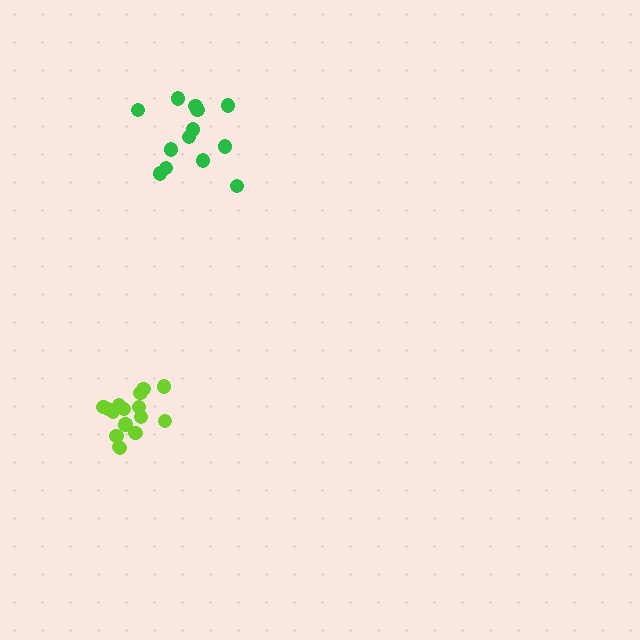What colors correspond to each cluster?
The clusters are colored: lime, green.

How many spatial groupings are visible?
There are 2 spatial groupings.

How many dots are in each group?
Group 1: 16 dots, Group 2: 13 dots (29 total).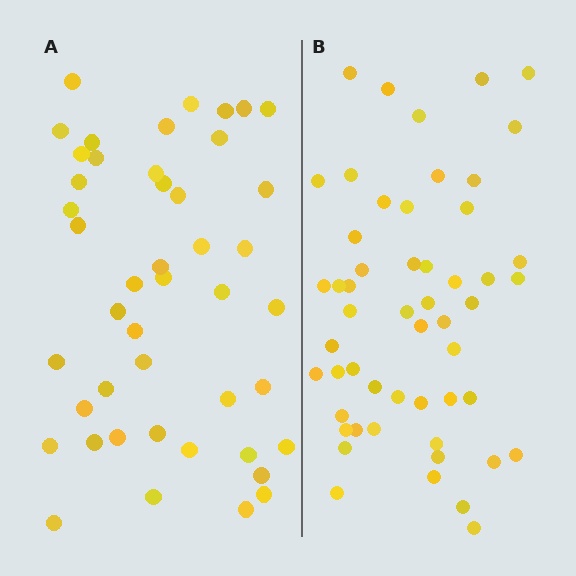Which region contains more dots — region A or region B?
Region B (the right region) has more dots.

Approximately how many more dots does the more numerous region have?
Region B has roughly 8 or so more dots than region A.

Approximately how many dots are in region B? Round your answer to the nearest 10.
About 50 dots. (The exact count is 53, which rounds to 50.)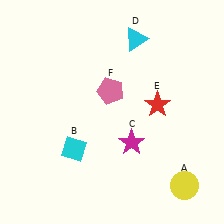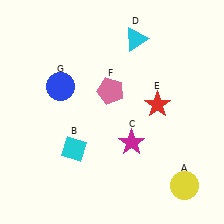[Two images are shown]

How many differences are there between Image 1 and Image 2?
There is 1 difference between the two images.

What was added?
A blue circle (G) was added in Image 2.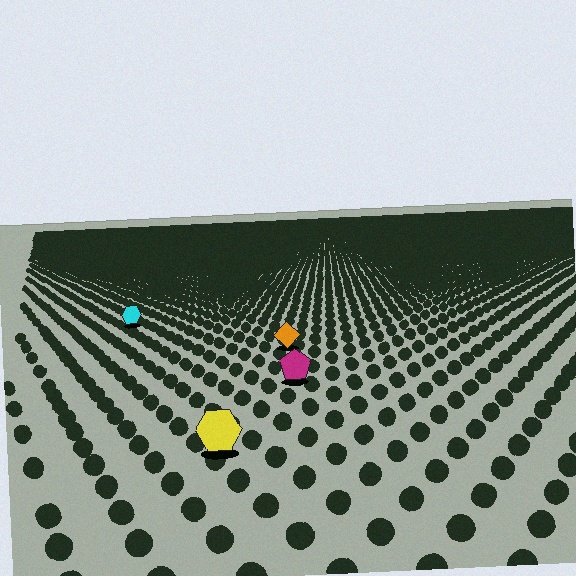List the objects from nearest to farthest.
From nearest to farthest: the yellow hexagon, the magenta pentagon, the orange diamond, the cyan hexagon.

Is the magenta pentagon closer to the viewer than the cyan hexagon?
Yes. The magenta pentagon is closer — you can tell from the texture gradient: the ground texture is coarser near it.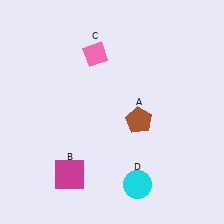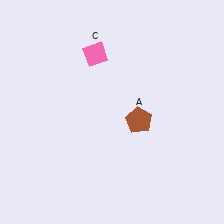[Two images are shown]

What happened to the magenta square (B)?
The magenta square (B) was removed in Image 2. It was in the bottom-left area of Image 1.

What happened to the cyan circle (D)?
The cyan circle (D) was removed in Image 2. It was in the bottom-right area of Image 1.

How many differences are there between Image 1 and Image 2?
There are 2 differences between the two images.